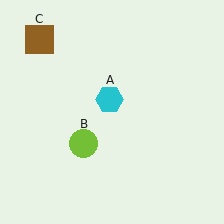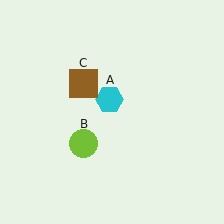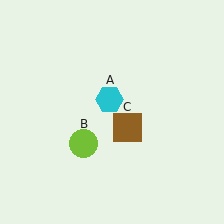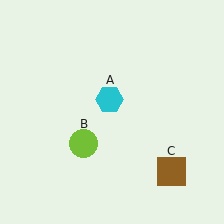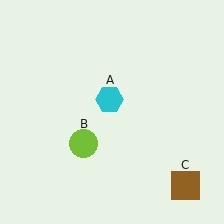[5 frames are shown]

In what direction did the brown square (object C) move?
The brown square (object C) moved down and to the right.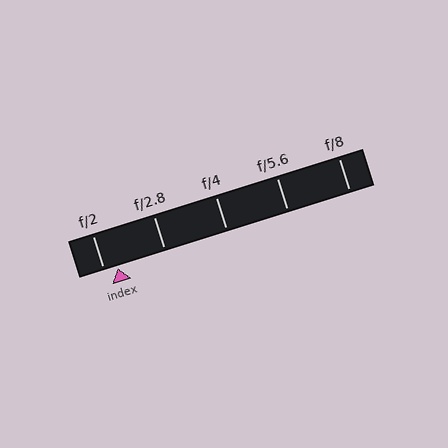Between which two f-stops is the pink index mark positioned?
The index mark is between f/2 and f/2.8.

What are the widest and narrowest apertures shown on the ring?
The widest aperture shown is f/2 and the narrowest is f/8.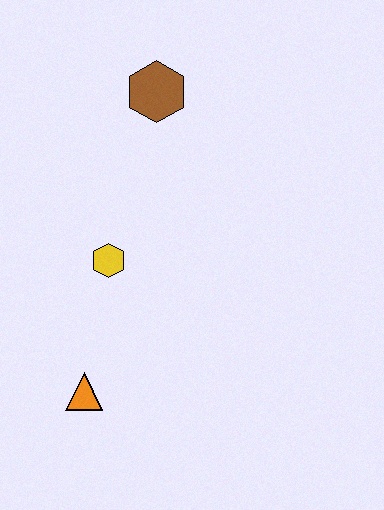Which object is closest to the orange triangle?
The yellow hexagon is closest to the orange triangle.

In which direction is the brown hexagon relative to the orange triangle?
The brown hexagon is above the orange triangle.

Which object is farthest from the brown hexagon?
The orange triangle is farthest from the brown hexagon.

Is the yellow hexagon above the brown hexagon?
No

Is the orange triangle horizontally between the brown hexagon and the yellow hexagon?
No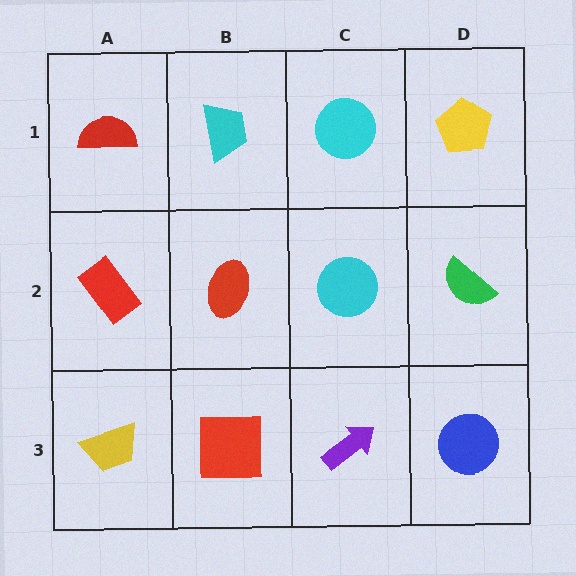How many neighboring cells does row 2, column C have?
4.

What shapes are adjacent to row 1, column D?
A green semicircle (row 2, column D), a cyan circle (row 1, column C).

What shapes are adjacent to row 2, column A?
A red semicircle (row 1, column A), a yellow trapezoid (row 3, column A), a red ellipse (row 2, column B).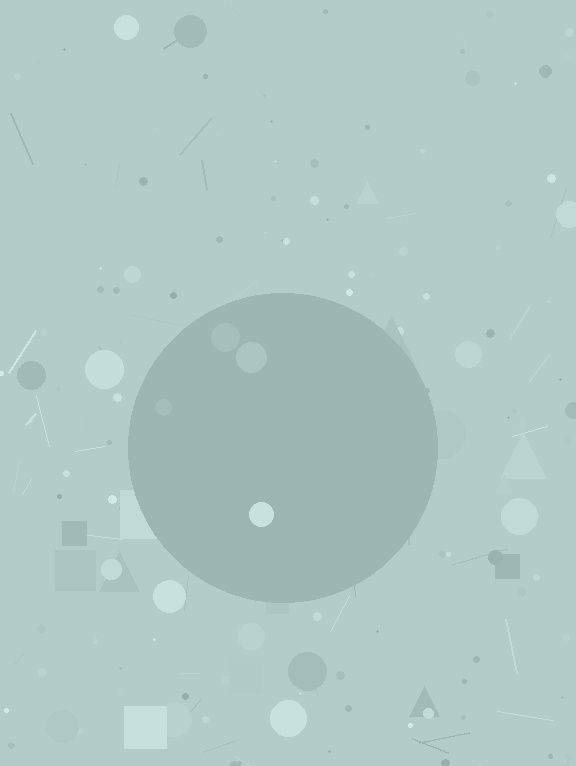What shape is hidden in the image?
A circle is hidden in the image.